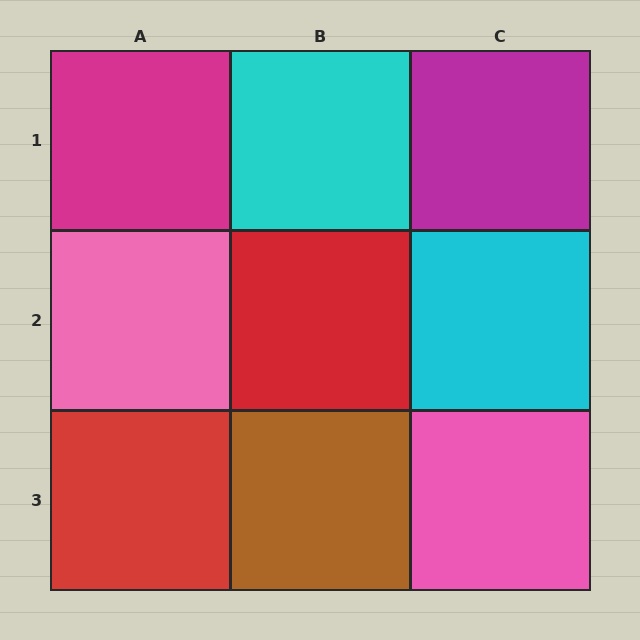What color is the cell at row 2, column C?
Cyan.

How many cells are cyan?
2 cells are cyan.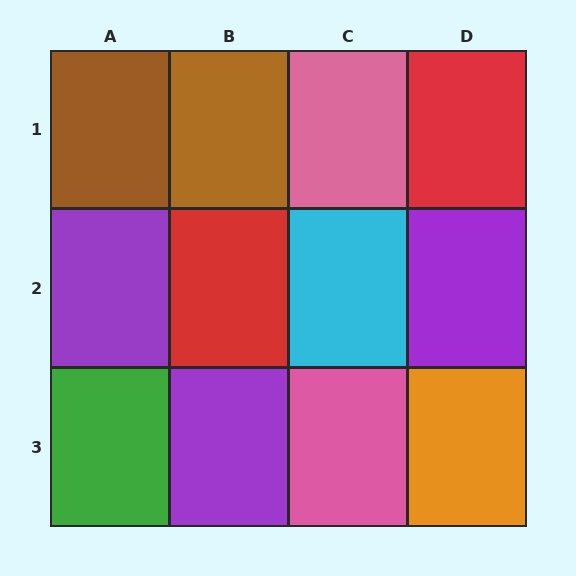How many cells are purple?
3 cells are purple.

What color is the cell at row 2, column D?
Purple.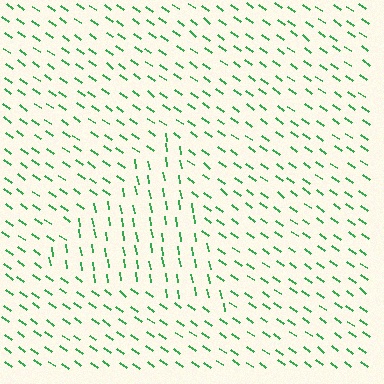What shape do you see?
I see a triangle.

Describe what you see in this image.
The image is filled with small green line segments. A triangle region in the image has lines oriented differently from the surrounding lines, creating a visible texture boundary.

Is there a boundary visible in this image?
Yes, there is a texture boundary formed by a change in line orientation.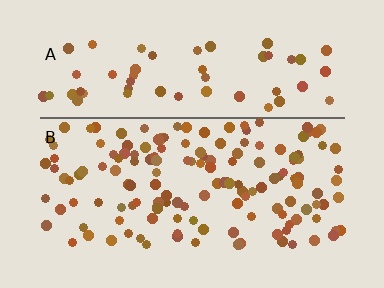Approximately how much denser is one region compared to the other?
Approximately 2.2× — region B over region A.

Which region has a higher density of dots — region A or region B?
B (the bottom).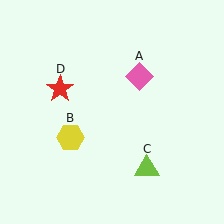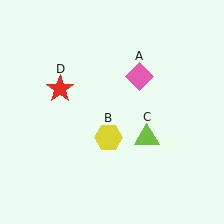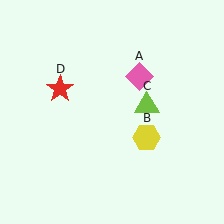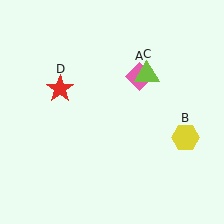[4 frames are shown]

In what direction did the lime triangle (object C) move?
The lime triangle (object C) moved up.